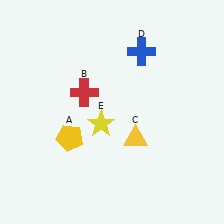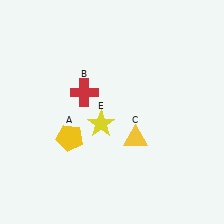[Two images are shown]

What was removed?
The blue cross (D) was removed in Image 2.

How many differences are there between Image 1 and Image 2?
There is 1 difference between the two images.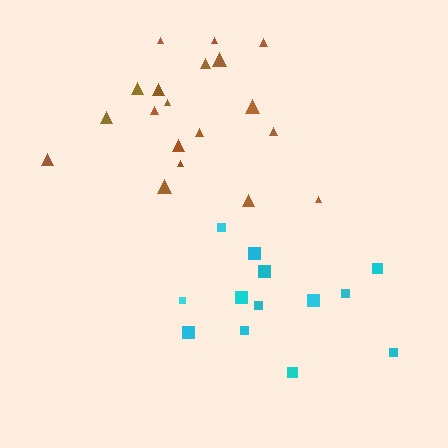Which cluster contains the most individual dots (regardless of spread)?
Brown (19).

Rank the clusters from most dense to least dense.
cyan, brown.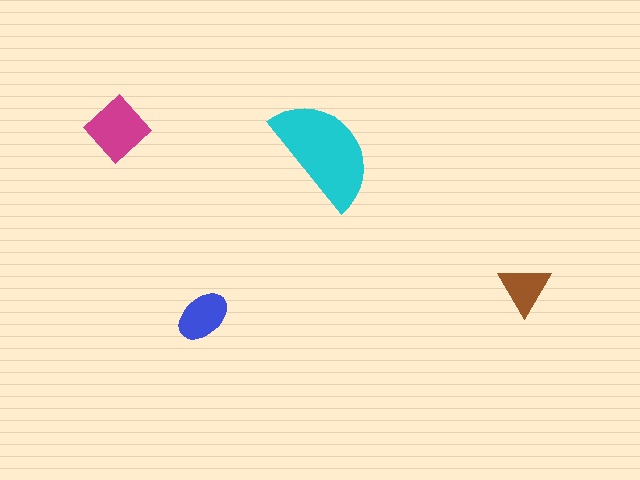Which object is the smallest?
The brown triangle.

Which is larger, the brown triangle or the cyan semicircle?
The cyan semicircle.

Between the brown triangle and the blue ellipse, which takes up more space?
The blue ellipse.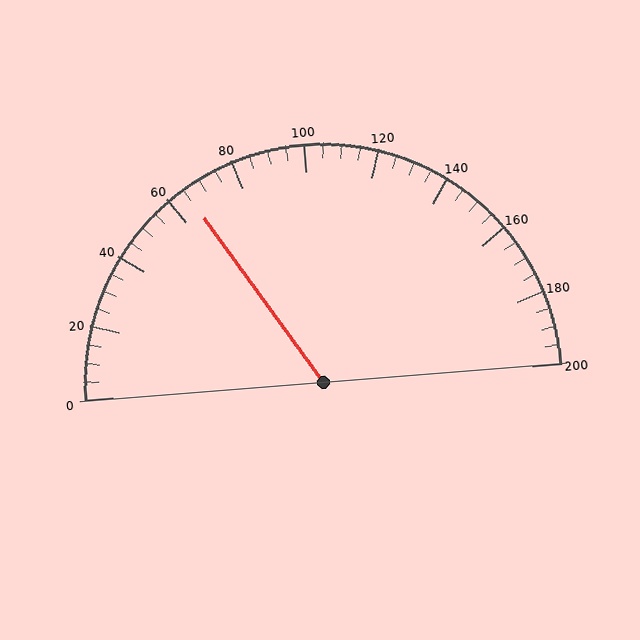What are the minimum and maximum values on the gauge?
The gauge ranges from 0 to 200.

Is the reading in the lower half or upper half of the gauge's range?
The reading is in the lower half of the range (0 to 200).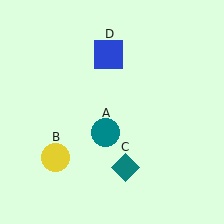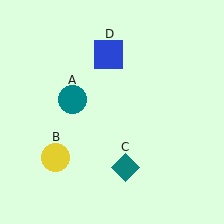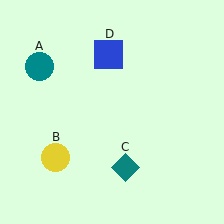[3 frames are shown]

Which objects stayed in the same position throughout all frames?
Yellow circle (object B) and teal diamond (object C) and blue square (object D) remained stationary.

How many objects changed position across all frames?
1 object changed position: teal circle (object A).